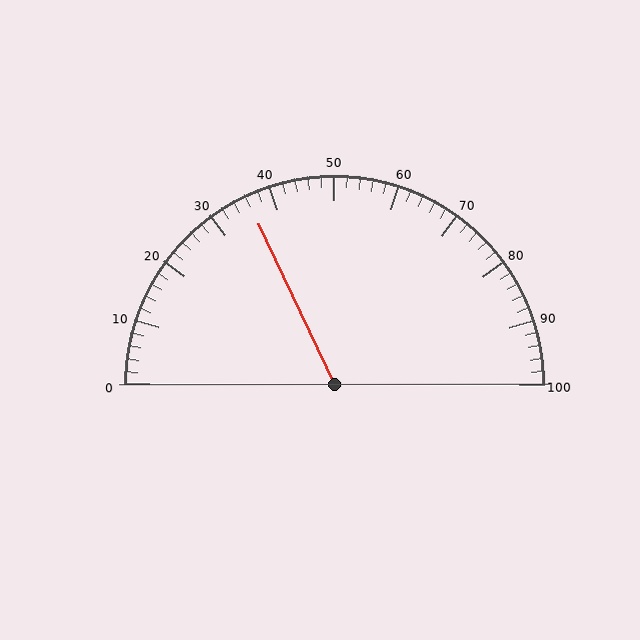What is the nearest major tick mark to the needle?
The nearest major tick mark is 40.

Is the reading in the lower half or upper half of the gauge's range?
The reading is in the lower half of the range (0 to 100).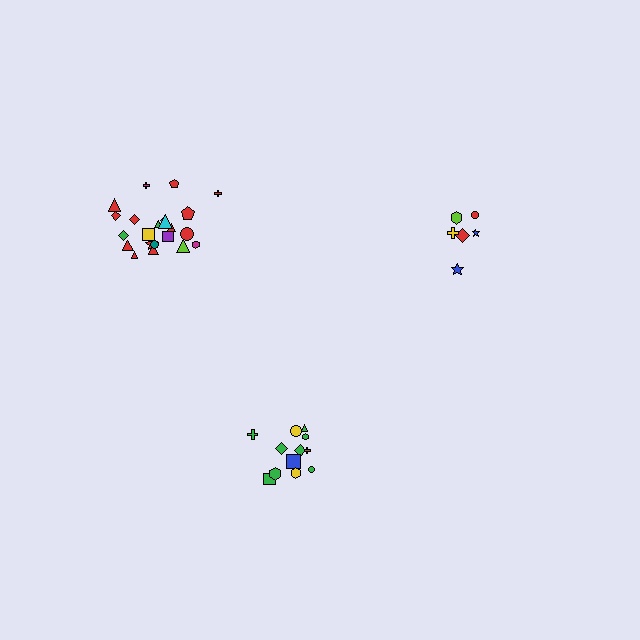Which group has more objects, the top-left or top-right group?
The top-left group.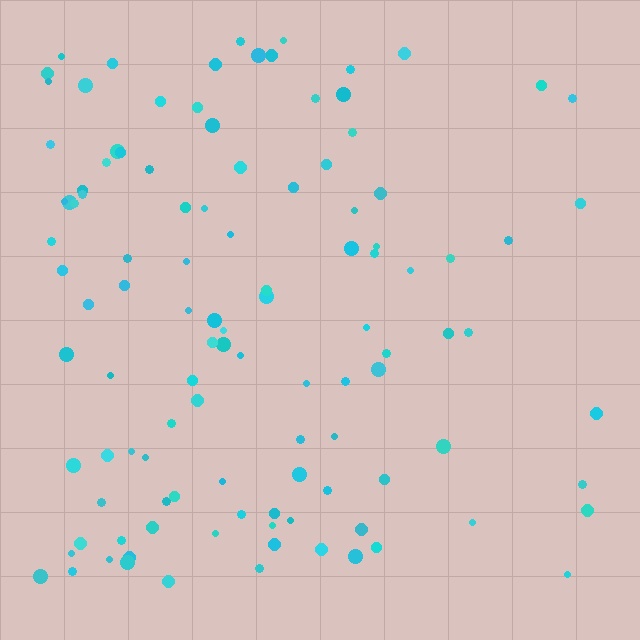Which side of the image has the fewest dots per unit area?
The right.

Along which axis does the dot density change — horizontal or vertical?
Horizontal.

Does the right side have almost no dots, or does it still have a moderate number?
Still a moderate number, just noticeably fewer than the left.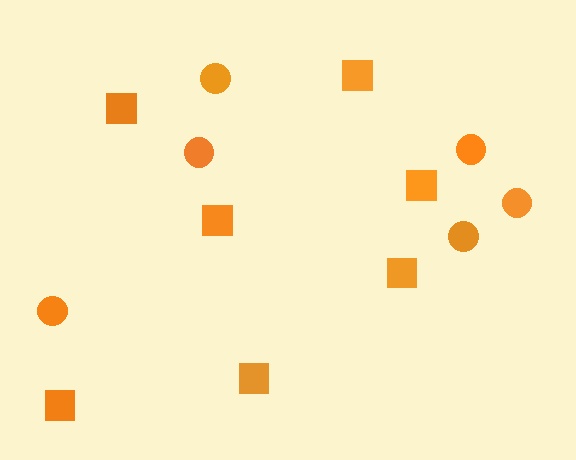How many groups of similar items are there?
There are 2 groups: one group of circles (6) and one group of squares (7).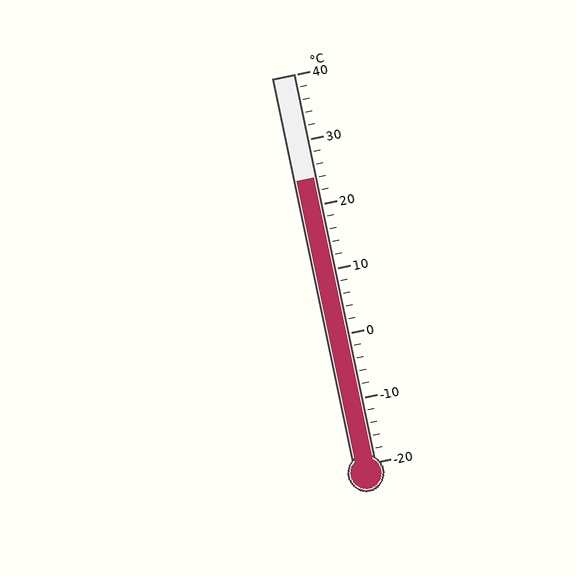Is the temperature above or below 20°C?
The temperature is above 20°C.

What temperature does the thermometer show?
The thermometer shows approximately 24°C.